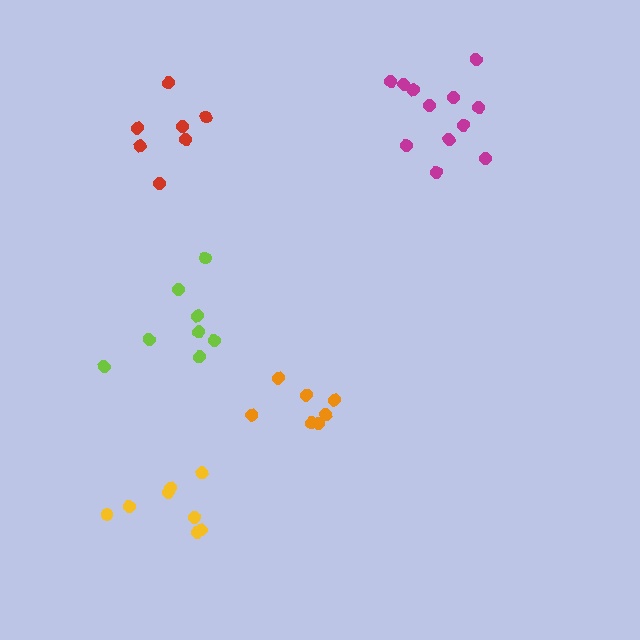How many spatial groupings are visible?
There are 5 spatial groupings.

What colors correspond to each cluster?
The clusters are colored: red, yellow, magenta, lime, orange.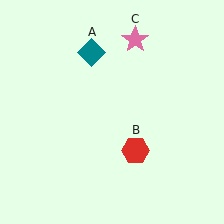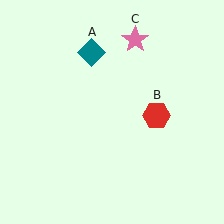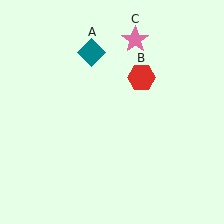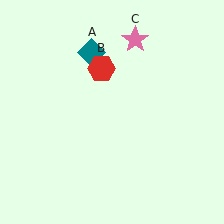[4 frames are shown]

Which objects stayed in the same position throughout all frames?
Teal diamond (object A) and pink star (object C) remained stationary.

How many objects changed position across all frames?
1 object changed position: red hexagon (object B).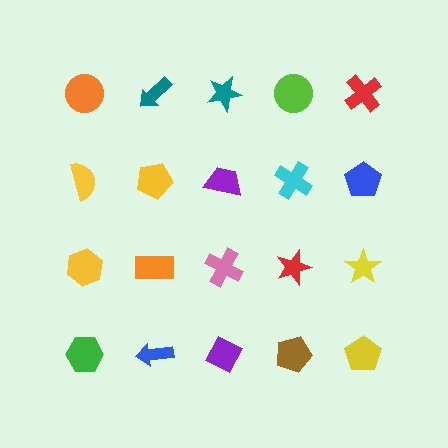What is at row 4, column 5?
A yellow pentagon.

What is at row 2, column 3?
A purple trapezoid.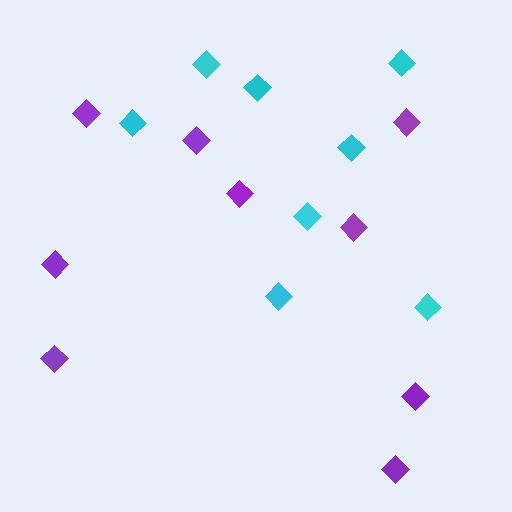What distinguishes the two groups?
There are 2 groups: one group of purple diamonds (9) and one group of cyan diamonds (8).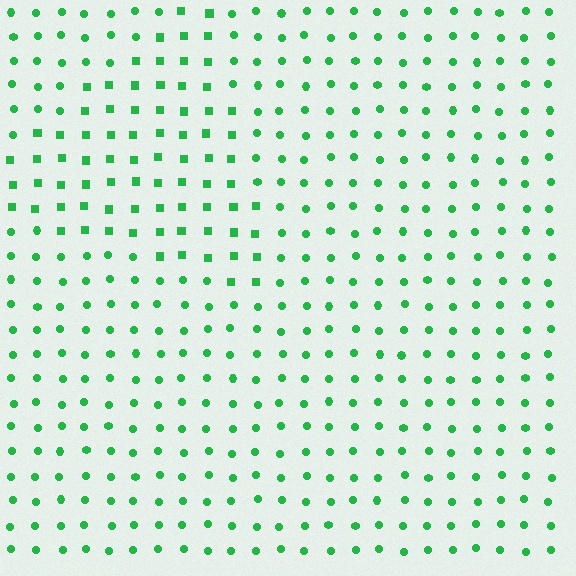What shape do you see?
I see a triangle.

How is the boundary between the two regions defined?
The boundary is defined by a change in element shape: squares inside vs. circles outside. All elements share the same color and spacing.